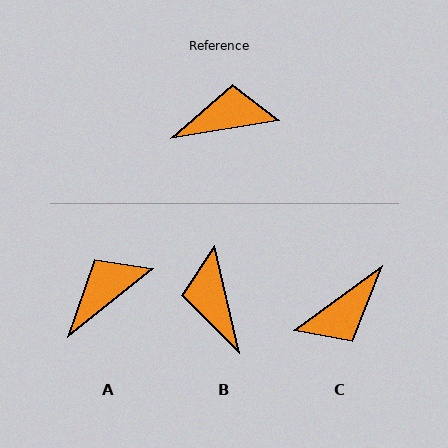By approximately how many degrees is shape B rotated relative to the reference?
Approximately 94 degrees counter-clockwise.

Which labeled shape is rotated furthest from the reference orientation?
C, about 153 degrees away.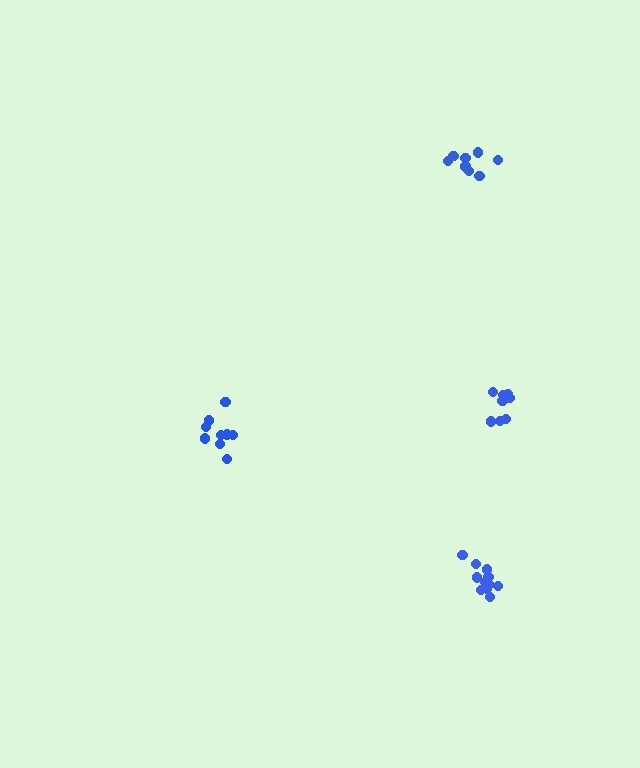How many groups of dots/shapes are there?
There are 4 groups.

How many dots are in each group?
Group 1: 8 dots, Group 2: 8 dots, Group 3: 12 dots, Group 4: 9 dots (37 total).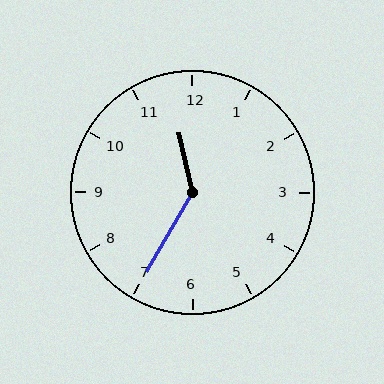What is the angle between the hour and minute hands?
Approximately 138 degrees.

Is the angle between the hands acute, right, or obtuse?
It is obtuse.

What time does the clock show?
11:35.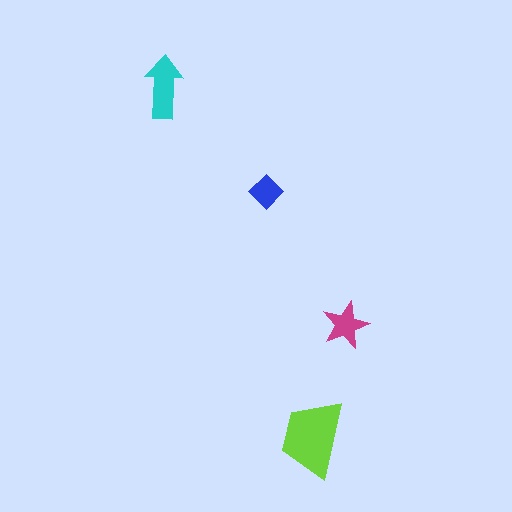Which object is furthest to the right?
The magenta star is rightmost.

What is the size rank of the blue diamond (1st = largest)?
4th.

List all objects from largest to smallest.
The lime trapezoid, the cyan arrow, the magenta star, the blue diamond.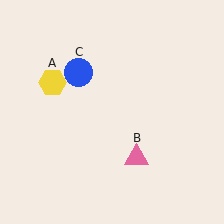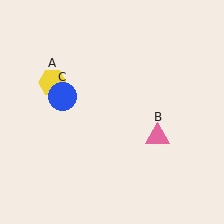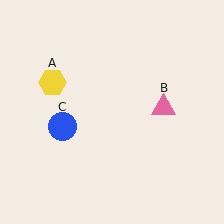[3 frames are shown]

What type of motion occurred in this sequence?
The pink triangle (object B), blue circle (object C) rotated counterclockwise around the center of the scene.